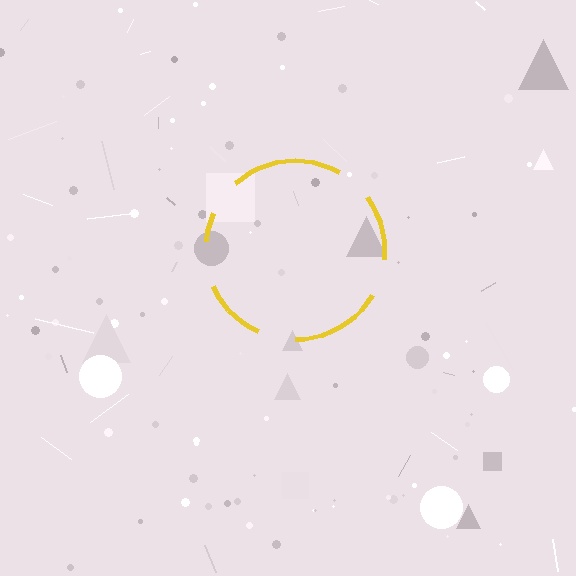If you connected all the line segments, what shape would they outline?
They would outline a circle.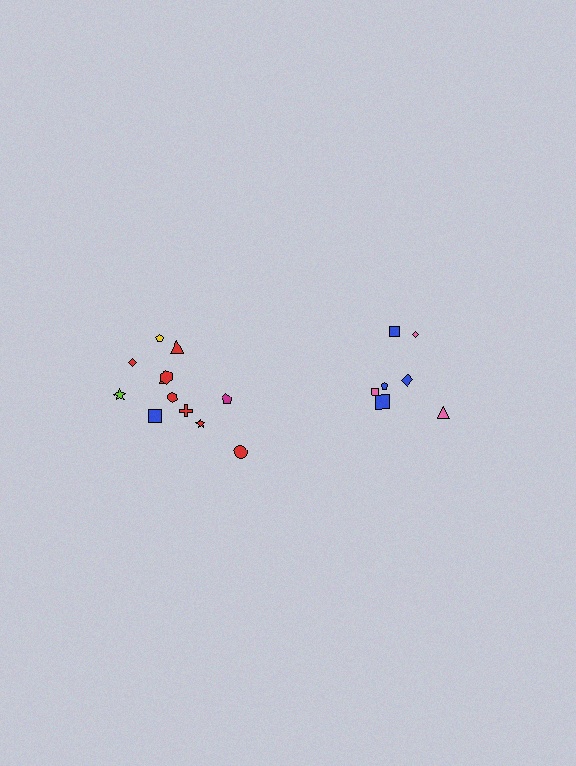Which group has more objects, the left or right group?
The left group.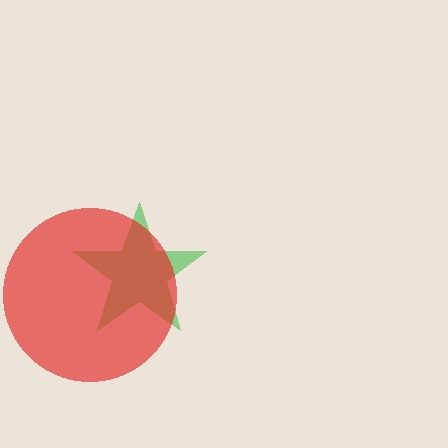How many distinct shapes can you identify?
There are 2 distinct shapes: a green star, a red circle.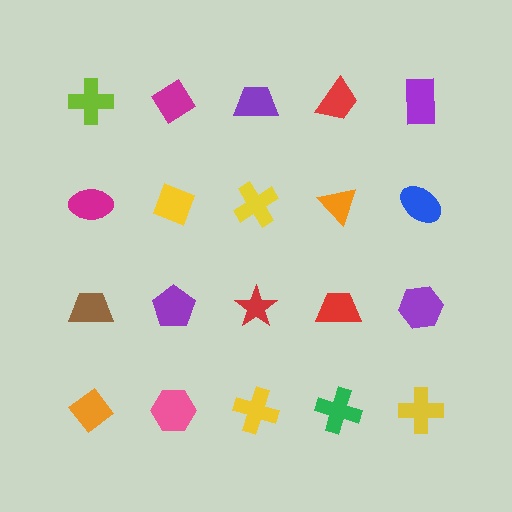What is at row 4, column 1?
An orange diamond.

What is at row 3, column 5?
A purple hexagon.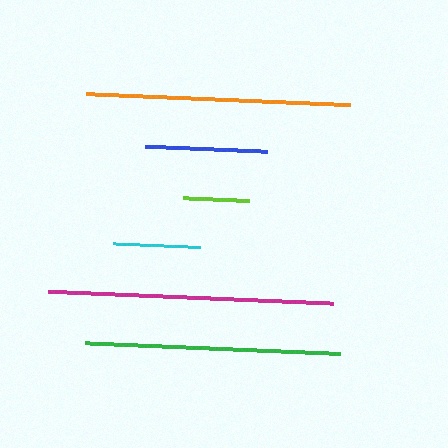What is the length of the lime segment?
The lime segment is approximately 66 pixels long.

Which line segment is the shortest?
The lime line is the shortest at approximately 66 pixels.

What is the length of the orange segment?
The orange segment is approximately 264 pixels long.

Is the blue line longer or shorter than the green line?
The green line is longer than the blue line.